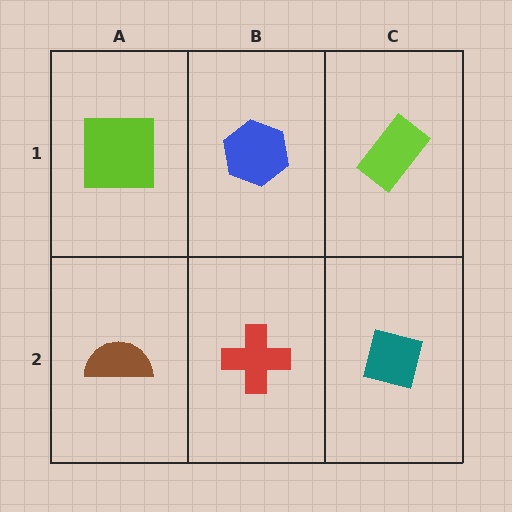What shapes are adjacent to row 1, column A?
A brown semicircle (row 2, column A), a blue hexagon (row 1, column B).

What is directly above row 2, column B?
A blue hexagon.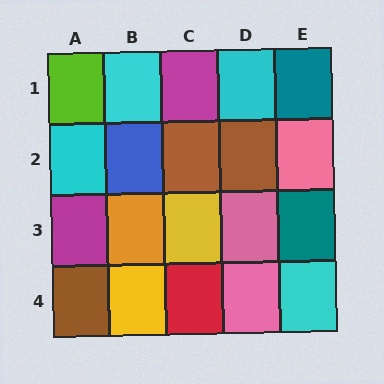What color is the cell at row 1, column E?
Teal.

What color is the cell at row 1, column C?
Magenta.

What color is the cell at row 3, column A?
Magenta.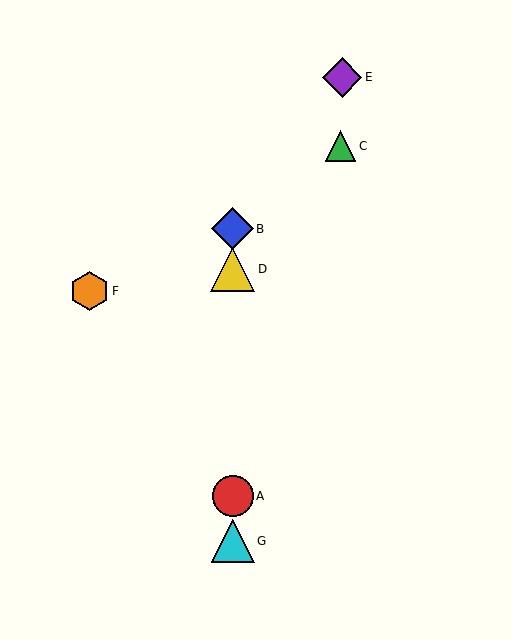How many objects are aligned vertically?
4 objects (A, B, D, G) are aligned vertically.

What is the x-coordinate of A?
Object A is at x≈233.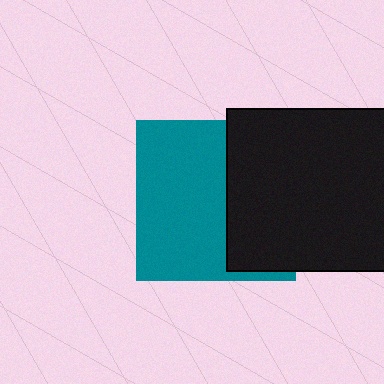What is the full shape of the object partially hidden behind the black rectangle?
The partially hidden object is a teal square.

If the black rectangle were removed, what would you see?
You would see the complete teal square.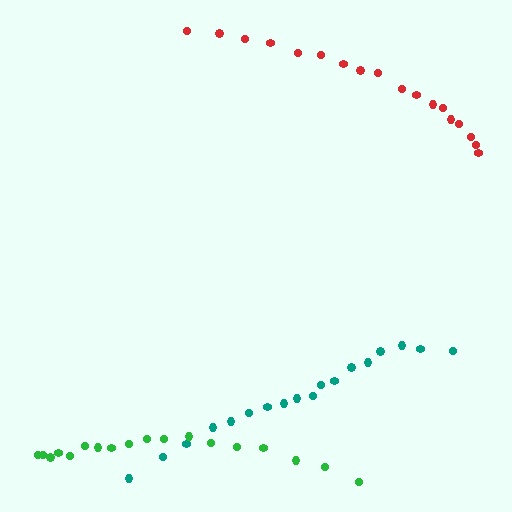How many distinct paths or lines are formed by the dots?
There are 3 distinct paths.